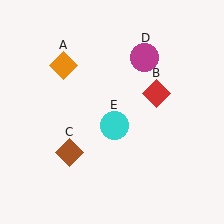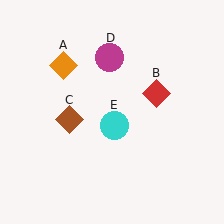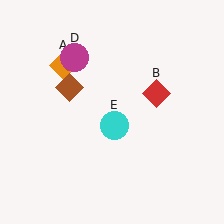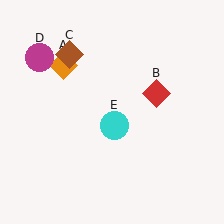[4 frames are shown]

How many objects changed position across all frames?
2 objects changed position: brown diamond (object C), magenta circle (object D).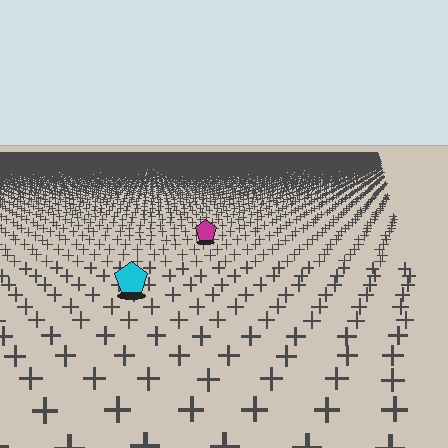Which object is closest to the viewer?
The cyan pentagon is closest. The texture marks near it are larger and more spread out.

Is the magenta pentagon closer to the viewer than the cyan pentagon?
No. The cyan pentagon is closer — you can tell from the texture gradient: the ground texture is coarser near it.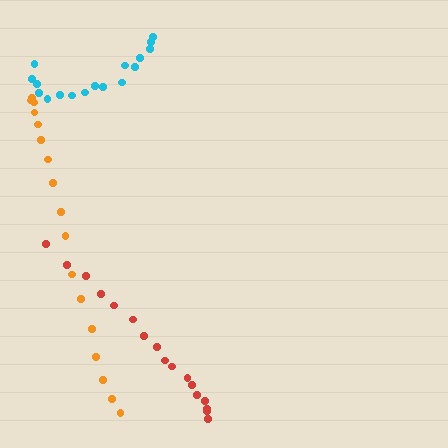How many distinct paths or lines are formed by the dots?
There are 3 distinct paths.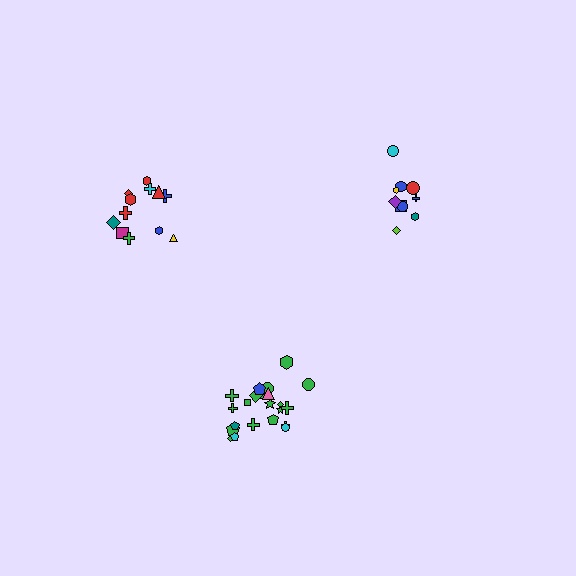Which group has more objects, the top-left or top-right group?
The top-left group.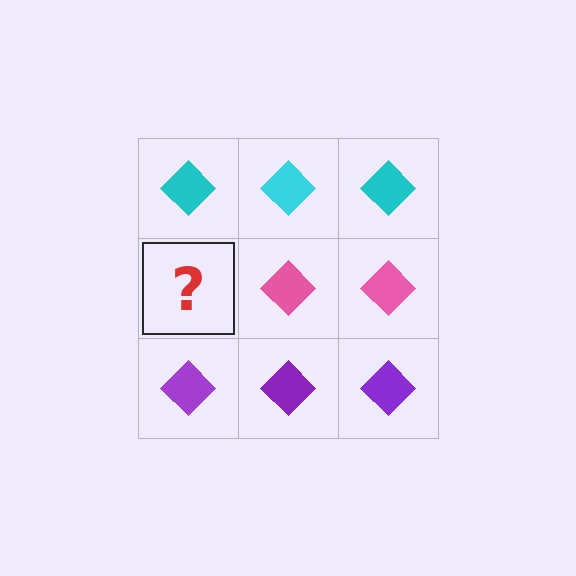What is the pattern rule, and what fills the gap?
The rule is that each row has a consistent color. The gap should be filled with a pink diamond.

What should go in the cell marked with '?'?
The missing cell should contain a pink diamond.